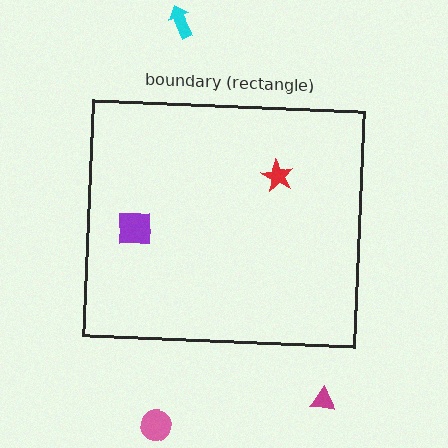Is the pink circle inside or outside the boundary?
Outside.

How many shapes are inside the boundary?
2 inside, 3 outside.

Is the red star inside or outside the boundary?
Inside.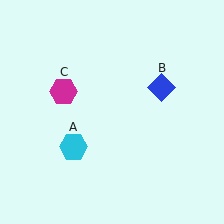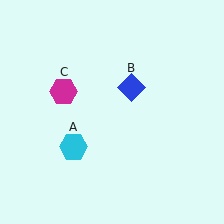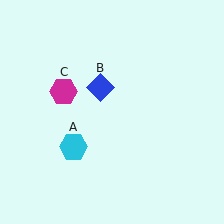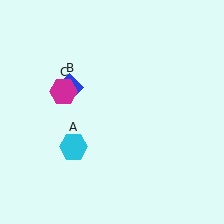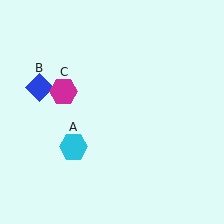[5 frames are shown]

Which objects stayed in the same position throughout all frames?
Cyan hexagon (object A) and magenta hexagon (object C) remained stationary.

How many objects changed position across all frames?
1 object changed position: blue diamond (object B).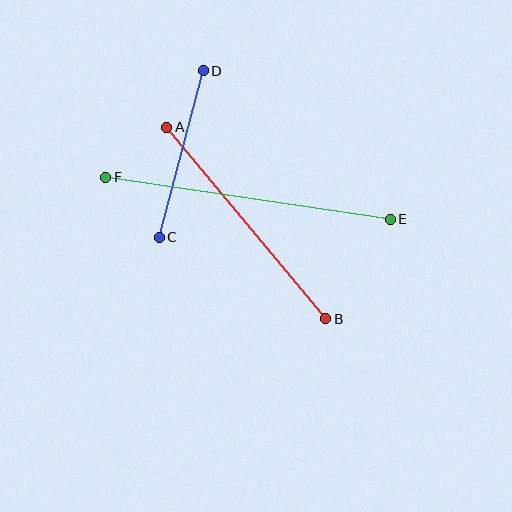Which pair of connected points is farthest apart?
Points E and F are farthest apart.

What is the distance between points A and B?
The distance is approximately 249 pixels.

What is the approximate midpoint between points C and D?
The midpoint is at approximately (181, 154) pixels.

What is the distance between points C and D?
The distance is approximately 172 pixels.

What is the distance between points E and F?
The distance is approximately 288 pixels.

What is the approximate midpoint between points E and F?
The midpoint is at approximately (248, 198) pixels.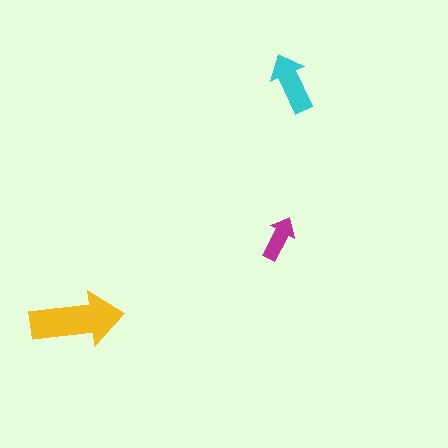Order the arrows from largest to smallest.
the yellow one, the cyan one, the magenta one.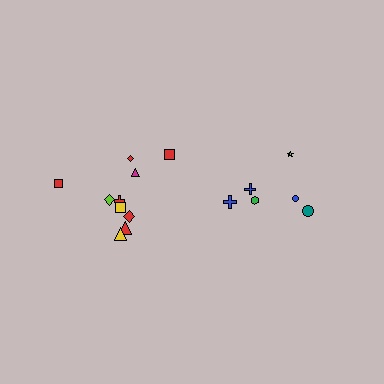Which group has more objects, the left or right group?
The left group.